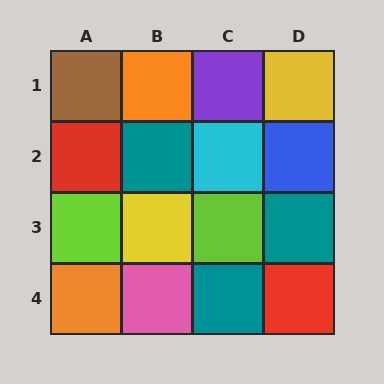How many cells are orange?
2 cells are orange.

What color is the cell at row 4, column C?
Teal.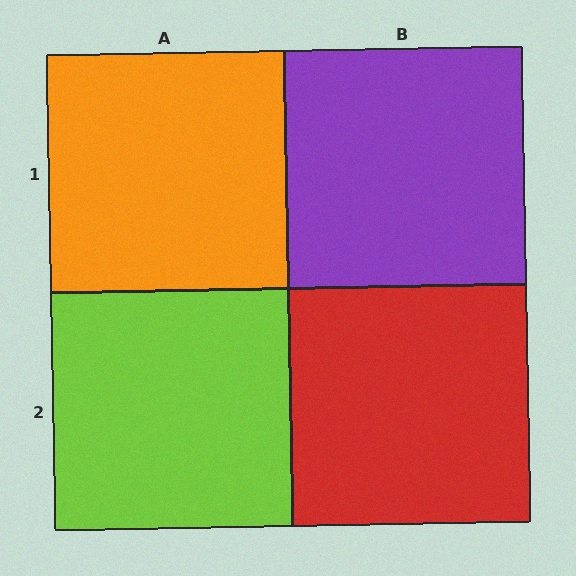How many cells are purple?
1 cell is purple.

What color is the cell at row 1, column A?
Orange.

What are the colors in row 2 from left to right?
Lime, red.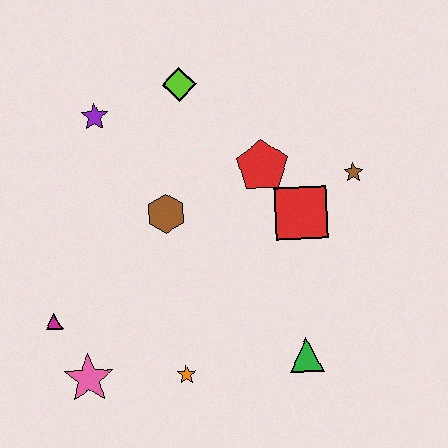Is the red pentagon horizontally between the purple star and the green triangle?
Yes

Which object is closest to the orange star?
The pink star is closest to the orange star.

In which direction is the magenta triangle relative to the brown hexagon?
The magenta triangle is to the left of the brown hexagon.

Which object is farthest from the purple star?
The green triangle is farthest from the purple star.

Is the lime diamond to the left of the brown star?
Yes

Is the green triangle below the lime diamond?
Yes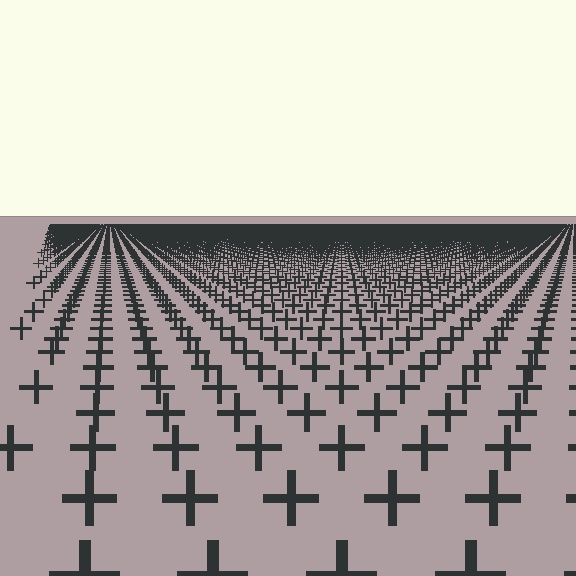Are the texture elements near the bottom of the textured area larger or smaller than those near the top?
Larger. Near the bottom, elements are closer to the viewer and appear at a bigger on-screen size.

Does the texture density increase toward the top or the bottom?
Density increases toward the top.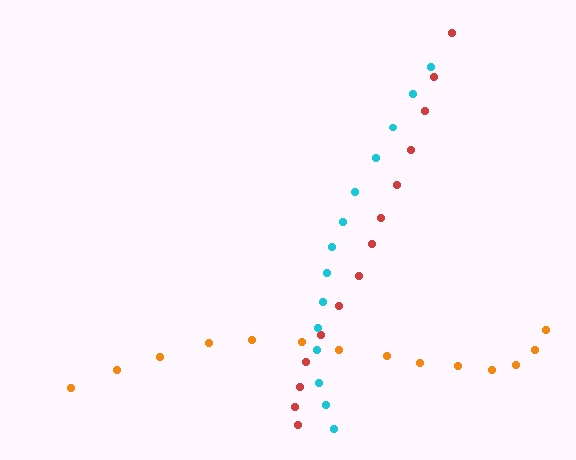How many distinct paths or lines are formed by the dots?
There are 3 distinct paths.